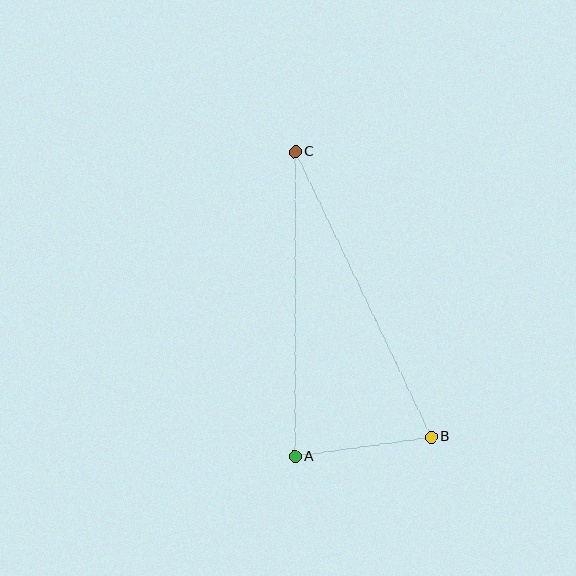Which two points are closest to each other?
Points A and B are closest to each other.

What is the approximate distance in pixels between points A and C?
The distance between A and C is approximately 305 pixels.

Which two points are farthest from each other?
Points B and C are farthest from each other.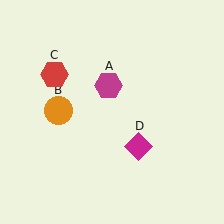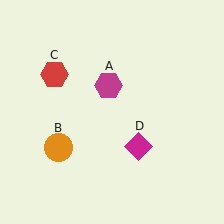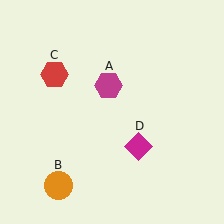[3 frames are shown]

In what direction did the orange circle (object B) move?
The orange circle (object B) moved down.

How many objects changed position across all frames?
1 object changed position: orange circle (object B).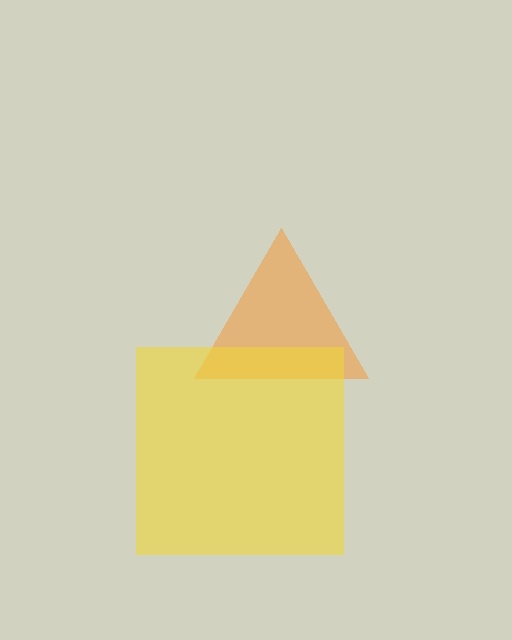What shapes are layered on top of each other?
The layered shapes are: an orange triangle, a yellow square.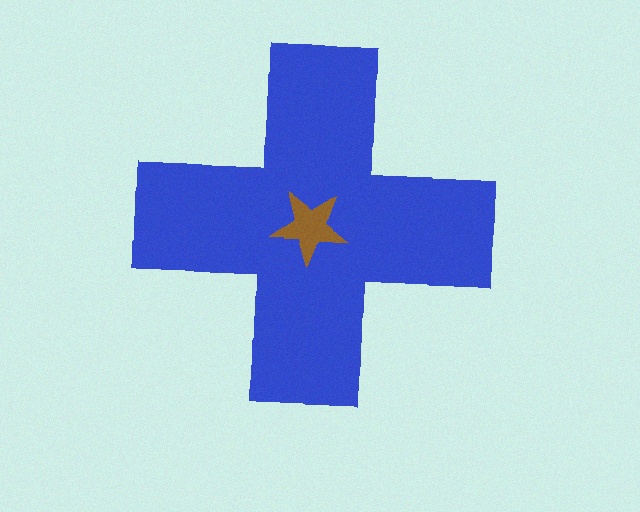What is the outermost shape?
The blue cross.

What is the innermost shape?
The brown star.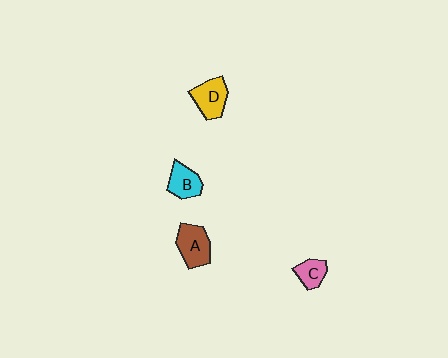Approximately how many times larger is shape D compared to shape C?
Approximately 1.5 times.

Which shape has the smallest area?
Shape C (pink).